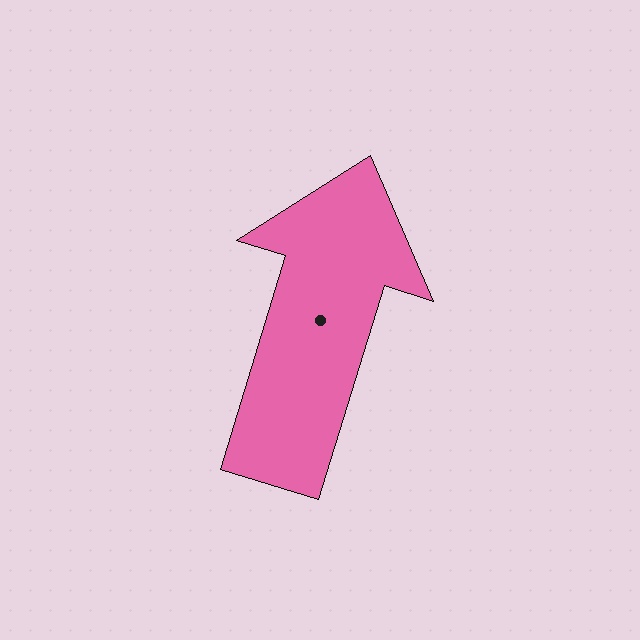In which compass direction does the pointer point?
North.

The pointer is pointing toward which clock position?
Roughly 1 o'clock.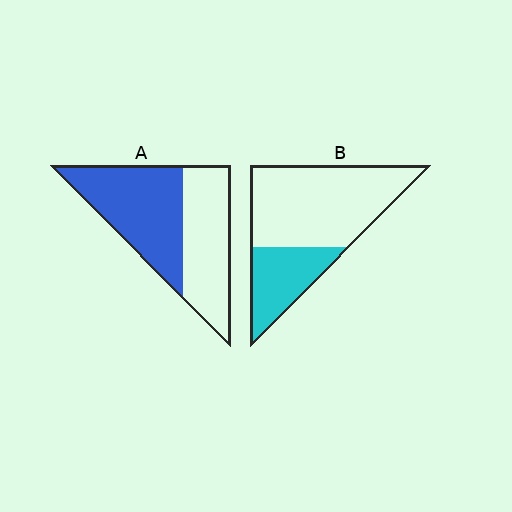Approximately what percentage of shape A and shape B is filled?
A is approximately 55% and B is approximately 30%.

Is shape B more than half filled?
No.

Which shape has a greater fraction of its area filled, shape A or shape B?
Shape A.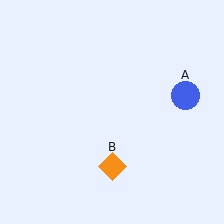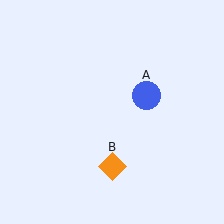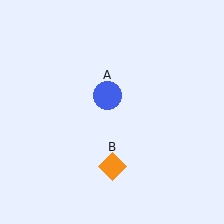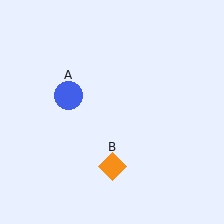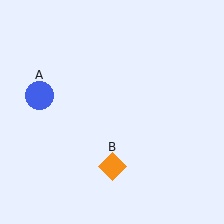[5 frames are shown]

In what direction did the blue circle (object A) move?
The blue circle (object A) moved left.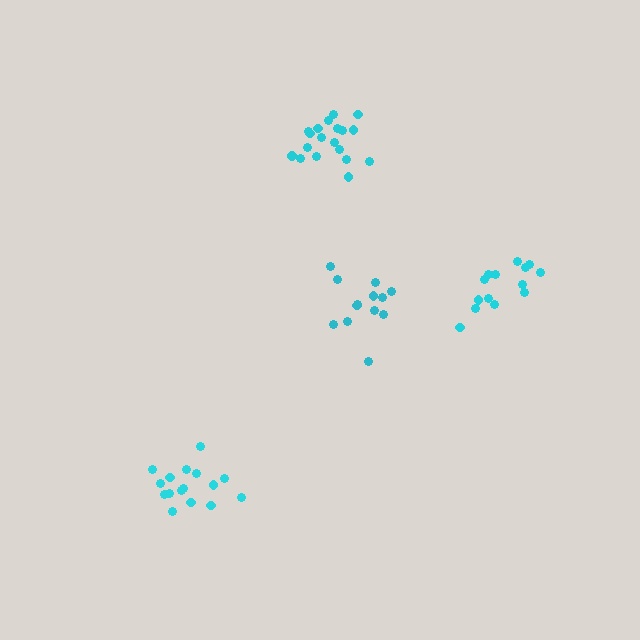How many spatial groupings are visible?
There are 4 spatial groupings.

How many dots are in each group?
Group 1: 13 dots, Group 2: 16 dots, Group 3: 14 dots, Group 4: 19 dots (62 total).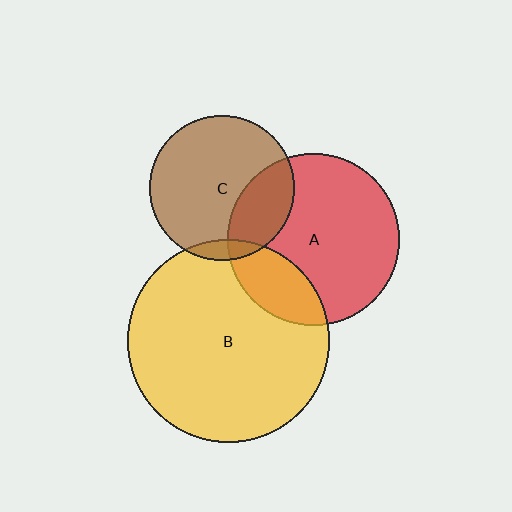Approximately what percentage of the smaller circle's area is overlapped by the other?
Approximately 25%.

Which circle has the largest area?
Circle B (yellow).